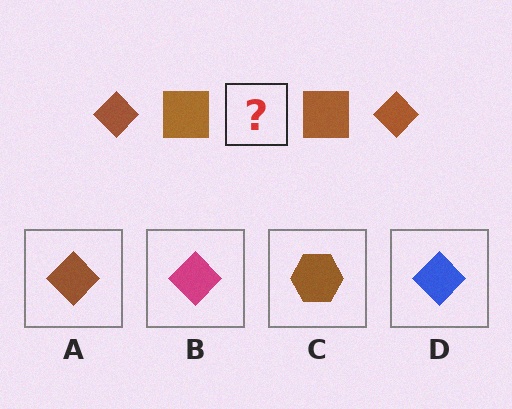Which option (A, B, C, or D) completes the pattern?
A.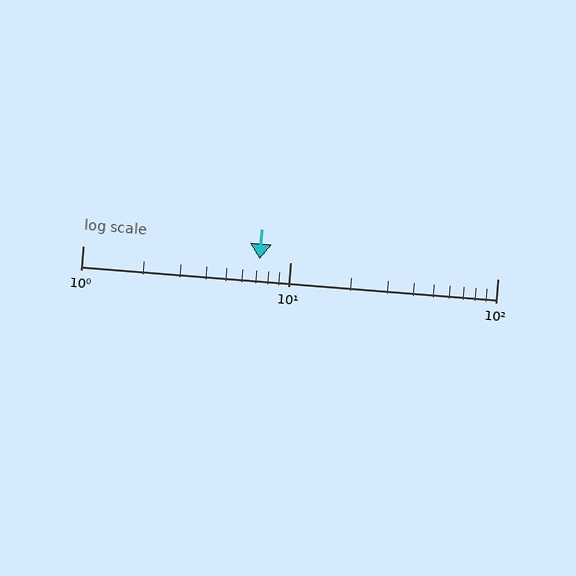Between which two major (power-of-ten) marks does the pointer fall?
The pointer is between 1 and 10.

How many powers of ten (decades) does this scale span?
The scale spans 2 decades, from 1 to 100.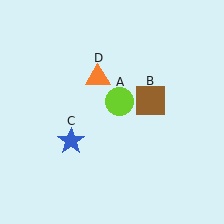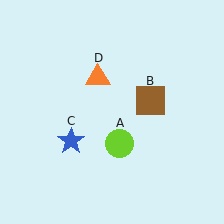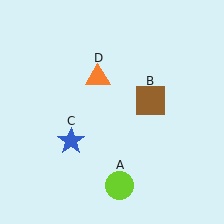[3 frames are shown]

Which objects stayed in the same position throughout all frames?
Brown square (object B) and blue star (object C) and orange triangle (object D) remained stationary.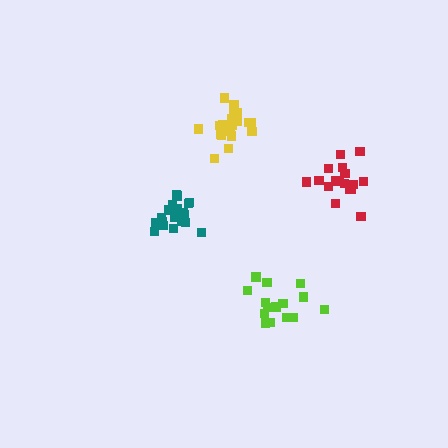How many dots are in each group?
Group 1: 20 dots, Group 2: 15 dots, Group 3: 21 dots, Group 4: 18 dots (74 total).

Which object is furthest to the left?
The teal cluster is leftmost.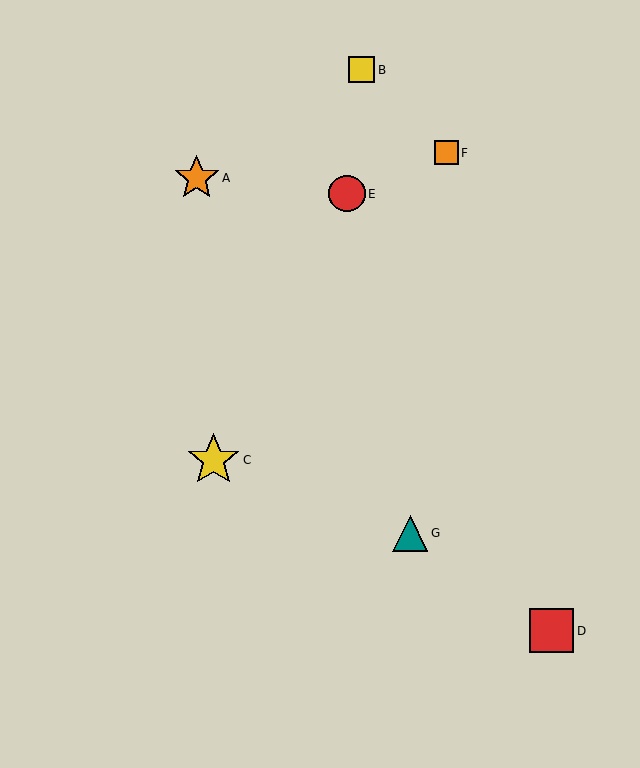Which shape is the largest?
The yellow star (labeled C) is the largest.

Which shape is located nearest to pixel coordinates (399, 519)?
The teal triangle (labeled G) at (410, 533) is nearest to that location.